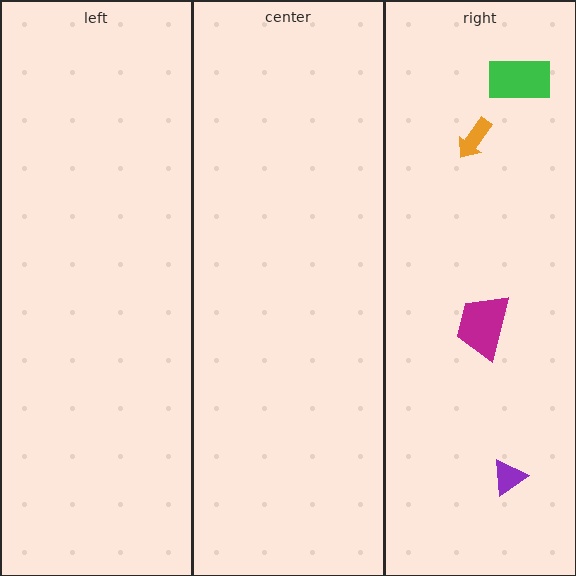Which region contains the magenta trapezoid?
The right region.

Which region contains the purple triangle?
The right region.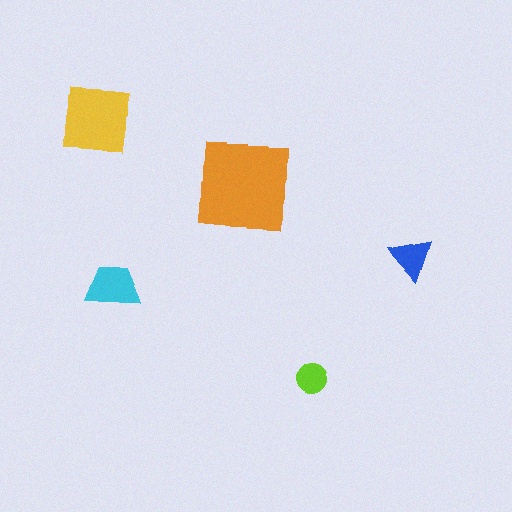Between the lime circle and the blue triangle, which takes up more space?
The blue triangle.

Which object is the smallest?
The lime circle.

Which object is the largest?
The orange square.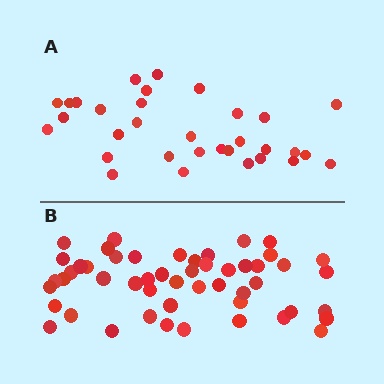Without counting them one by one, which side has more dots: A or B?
Region B (the bottom region) has more dots.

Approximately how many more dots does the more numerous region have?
Region B has approximately 20 more dots than region A.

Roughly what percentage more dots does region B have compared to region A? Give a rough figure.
About 60% more.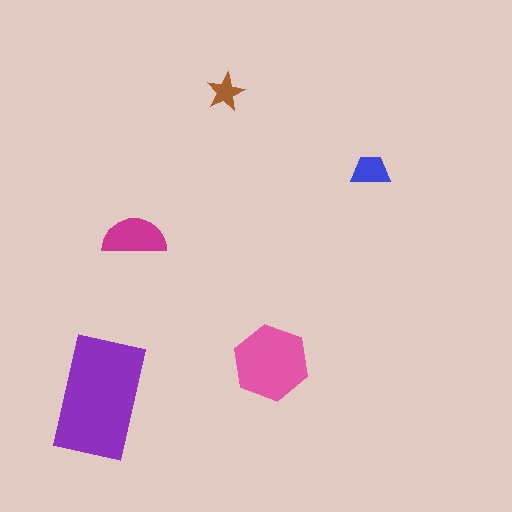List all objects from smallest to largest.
The brown star, the blue trapezoid, the magenta semicircle, the pink hexagon, the purple rectangle.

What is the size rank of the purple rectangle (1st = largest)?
1st.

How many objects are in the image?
There are 5 objects in the image.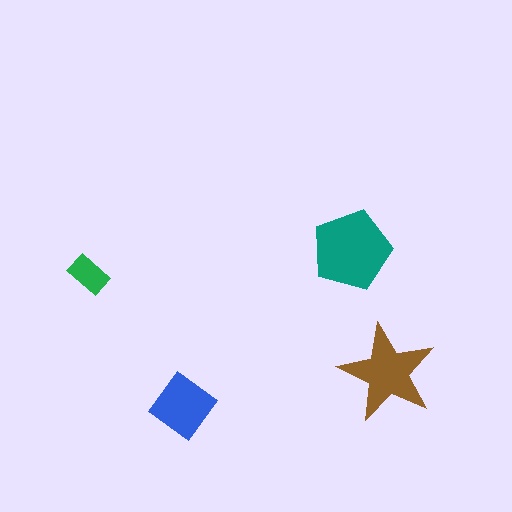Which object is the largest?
The teal pentagon.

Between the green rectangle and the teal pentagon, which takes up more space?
The teal pentagon.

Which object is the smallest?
The green rectangle.